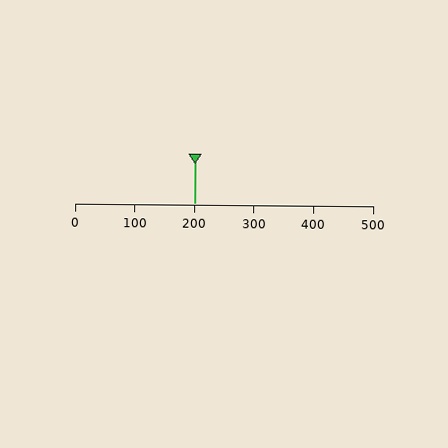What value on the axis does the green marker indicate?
The marker indicates approximately 200.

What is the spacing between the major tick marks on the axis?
The major ticks are spaced 100 apart.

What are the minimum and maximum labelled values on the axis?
The axis runs from 0 to 500.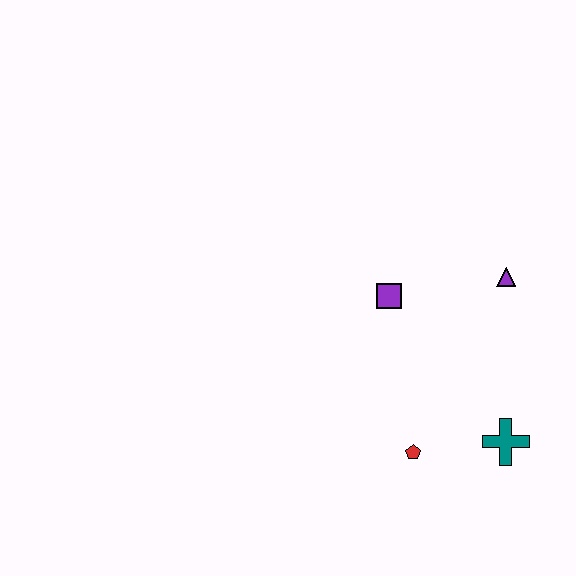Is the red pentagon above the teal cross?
No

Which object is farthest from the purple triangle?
The red pentagon is farthest from the purple triangle.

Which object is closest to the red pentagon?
The teal cross is closest to the red pentagon.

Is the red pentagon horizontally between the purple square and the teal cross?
Yes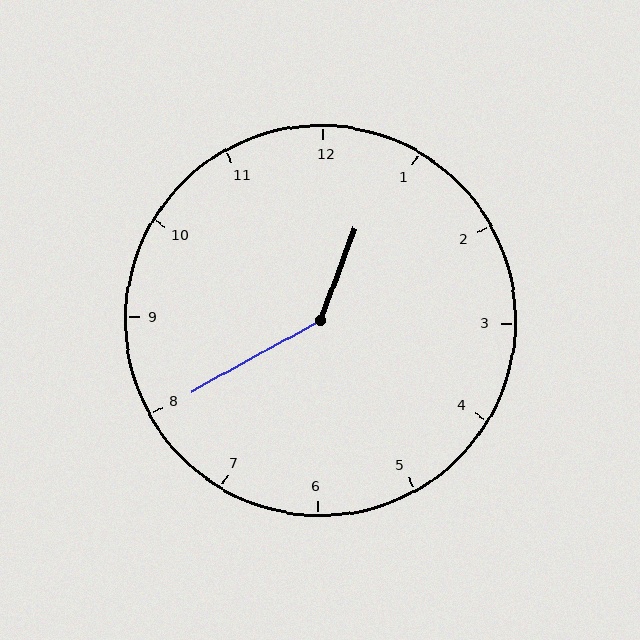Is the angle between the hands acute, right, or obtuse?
It is obtuse.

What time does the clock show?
12:40.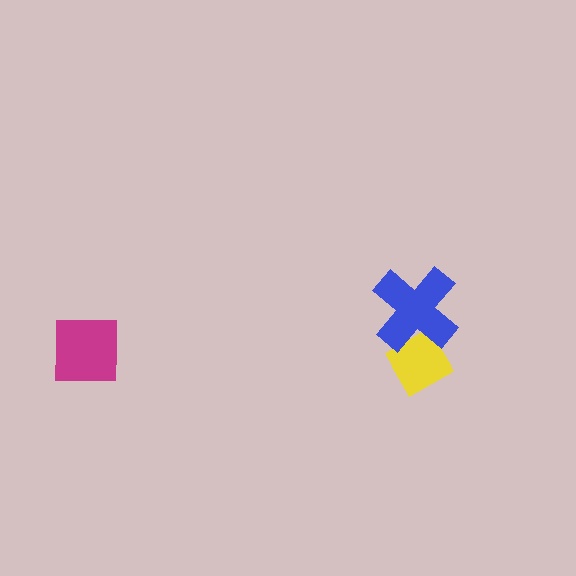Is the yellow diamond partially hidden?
Yes, it is partially covered by another shape.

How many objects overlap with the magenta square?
0 objects overlap with the magenta square.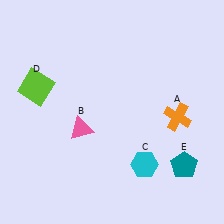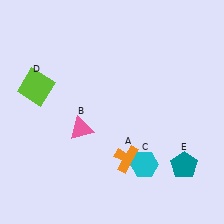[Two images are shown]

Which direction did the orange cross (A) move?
The orange cross (A) moved left.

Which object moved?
The orange cross (A) moved left.